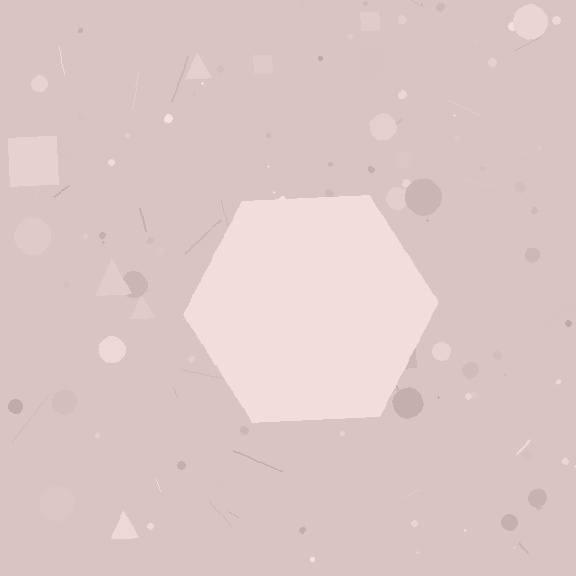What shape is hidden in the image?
A hexagon is hidden in the image.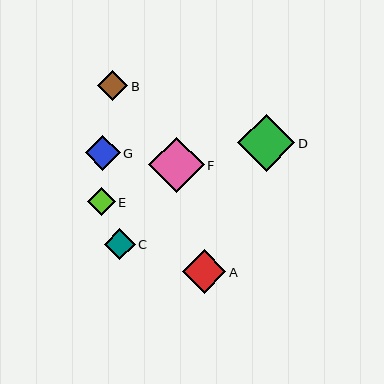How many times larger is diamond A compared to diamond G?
Diamond A is approximately 1.2 times the size of diamond G.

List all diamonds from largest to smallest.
From largest to smallest: D, F, A, G, C, B, E.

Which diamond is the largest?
Diamond D is the largest with a size of approximately 57 pixels.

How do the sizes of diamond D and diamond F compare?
Diamond D and diamond F are approximately the same size.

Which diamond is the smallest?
Diamond E is the smallest with a size of approximately 28 pixels.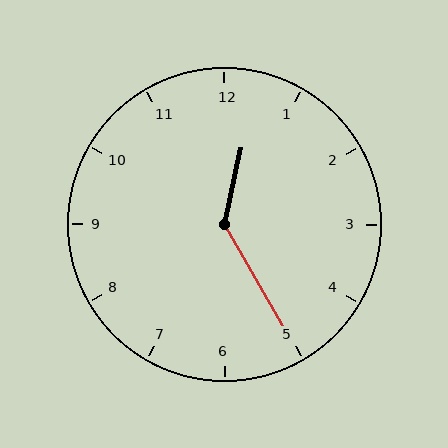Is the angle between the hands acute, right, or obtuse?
It is obtuse.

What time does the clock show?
12:25.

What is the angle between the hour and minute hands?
Approximately 138 degrees.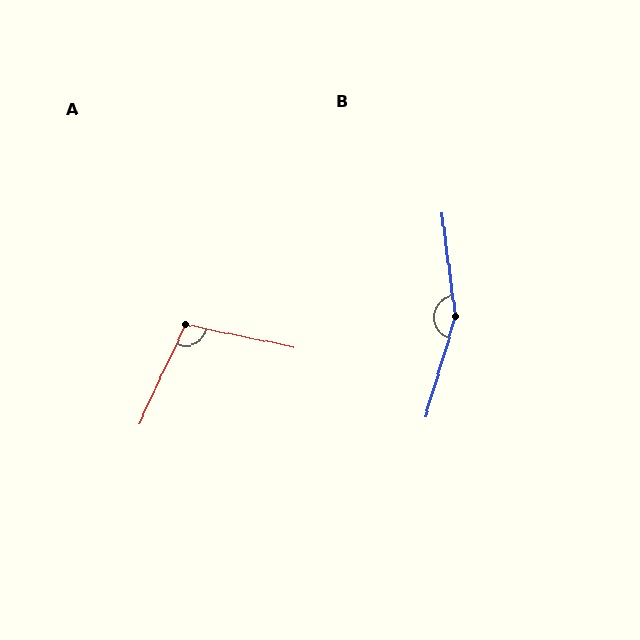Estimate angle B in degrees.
Approximately 156 degrees.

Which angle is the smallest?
A, at approximately 103 degrees.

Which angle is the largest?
B, at approximately 156 degrees.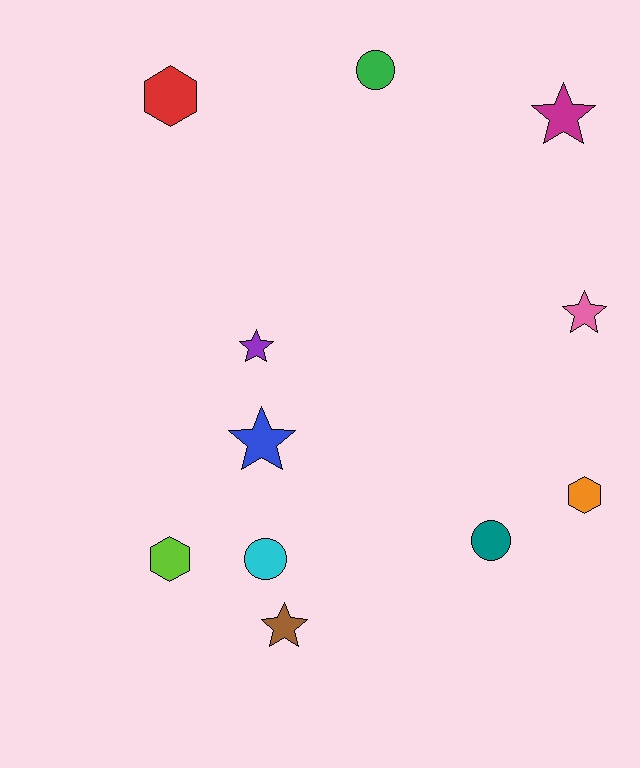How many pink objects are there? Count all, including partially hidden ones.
There is 1 pink object.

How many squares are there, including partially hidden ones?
There are no squares.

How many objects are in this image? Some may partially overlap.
There are 11 objects.